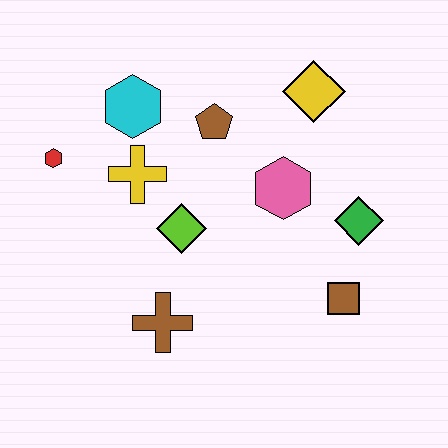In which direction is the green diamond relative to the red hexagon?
The green diamond is to the right of the red hexagon.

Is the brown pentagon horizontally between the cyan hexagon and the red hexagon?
No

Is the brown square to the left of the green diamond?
Yes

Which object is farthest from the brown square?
The red hexagon is farthest from the brown square.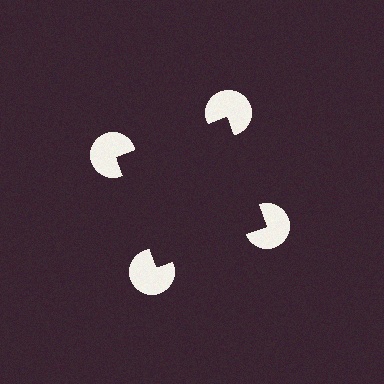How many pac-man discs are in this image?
There are 4 — one at each vertex of the illusory square.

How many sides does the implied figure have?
4 sides.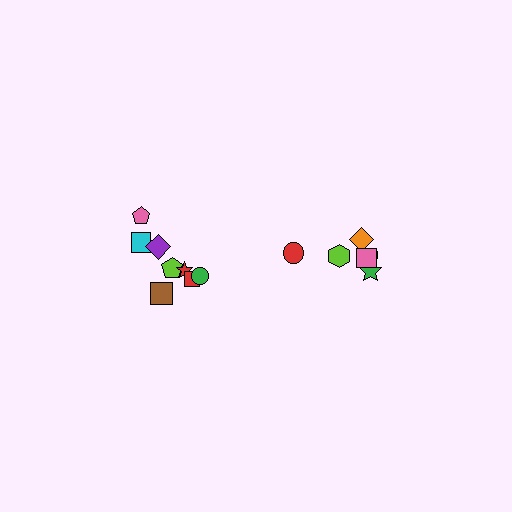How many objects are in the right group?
There are 6 objects.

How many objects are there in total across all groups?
There are 14 objects.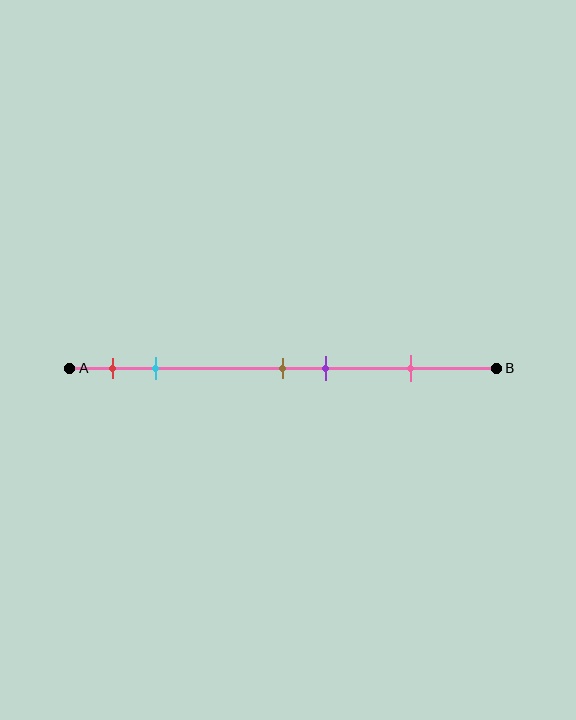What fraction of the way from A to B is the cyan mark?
The cyan mark is approximately 20% (0.2) of the way from A to B.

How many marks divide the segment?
There are 5 marks dividing the segment.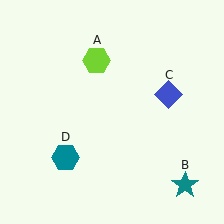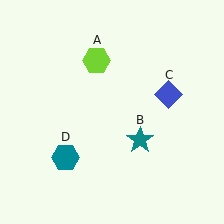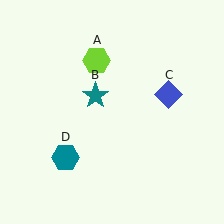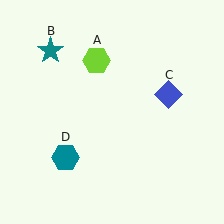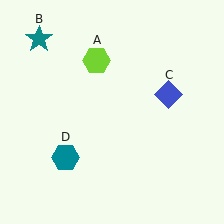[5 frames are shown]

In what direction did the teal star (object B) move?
The teal star (object B) moved up and to the left.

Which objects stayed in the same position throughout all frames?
Lime hexagon (object A) and blue diamond (object C) and teal hexagon (object D) remained stationary.